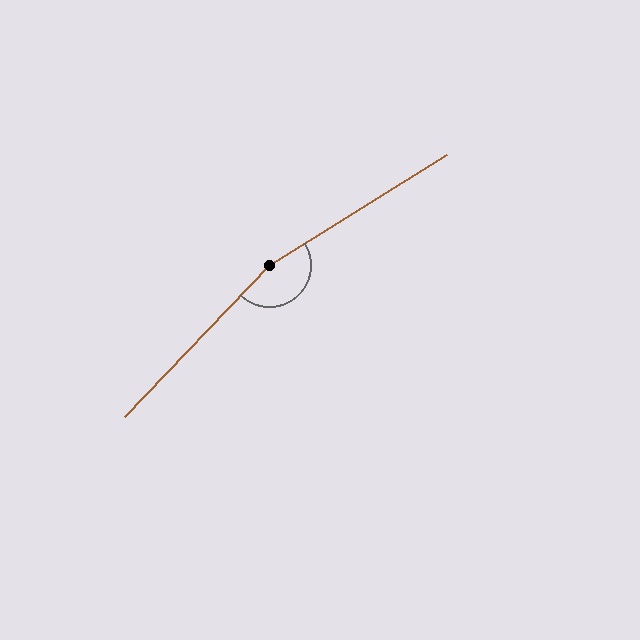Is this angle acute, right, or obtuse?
It is obtuse.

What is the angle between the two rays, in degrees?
Approximately 166 degrees.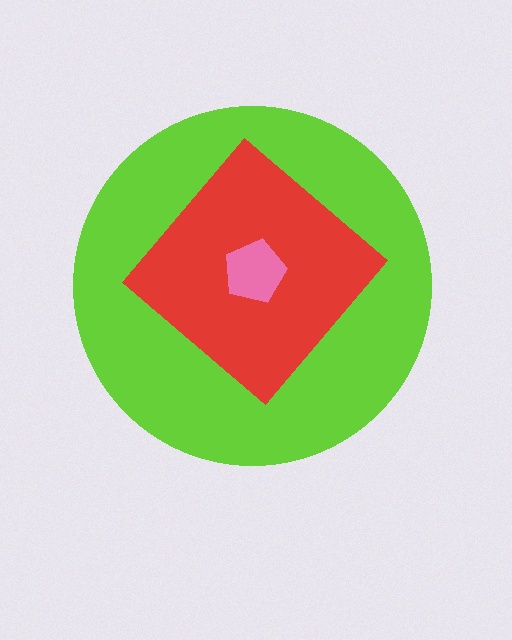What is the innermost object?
The pink pentagon.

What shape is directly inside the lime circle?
The red diamond.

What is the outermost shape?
The lime circle.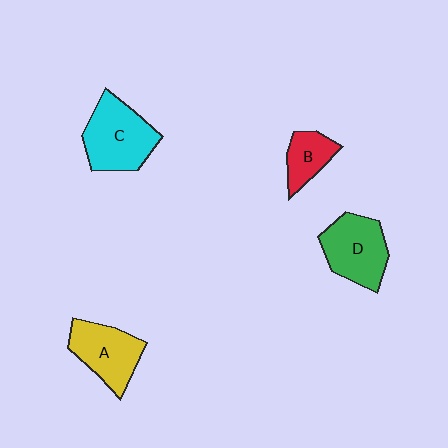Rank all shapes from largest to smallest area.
From largest to smallest: C (cyan), D (green), A (yellow), B (red).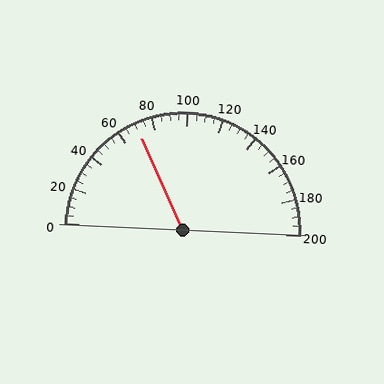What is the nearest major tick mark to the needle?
The nearest major tick mark is 80.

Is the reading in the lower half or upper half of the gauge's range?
The reading is in the lower half of the range (0 to 200).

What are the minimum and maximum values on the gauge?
The gauge ranges from 0 to 200.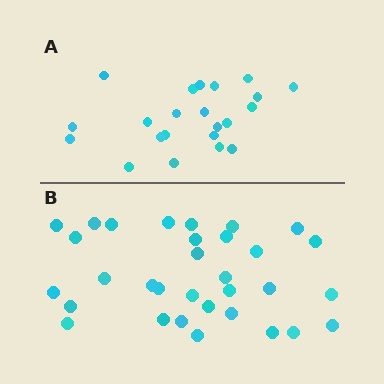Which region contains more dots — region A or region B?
Region B (the bottom region) has more dots.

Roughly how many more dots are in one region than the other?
Region B has roughly 10 or so more dots than region A.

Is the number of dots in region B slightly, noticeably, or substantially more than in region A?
Region B has substantially more. The ratio is roughly 1.5 to 1.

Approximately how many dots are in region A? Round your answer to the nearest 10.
About 20 dots. (The exact count is 22, which rounds to 20.)